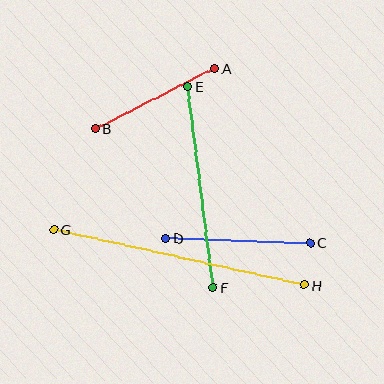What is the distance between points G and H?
The distance is approximately 257 pixels.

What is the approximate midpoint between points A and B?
The midpoint is at approximately (155, 99) pixels.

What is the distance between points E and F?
The distance is approximately 203 pixels.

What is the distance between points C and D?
The distance is approximately 145 pixels.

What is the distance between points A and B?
The distance is approximately 133 pixels.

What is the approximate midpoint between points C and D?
The midpoint is at approximately (238, 240) pixels.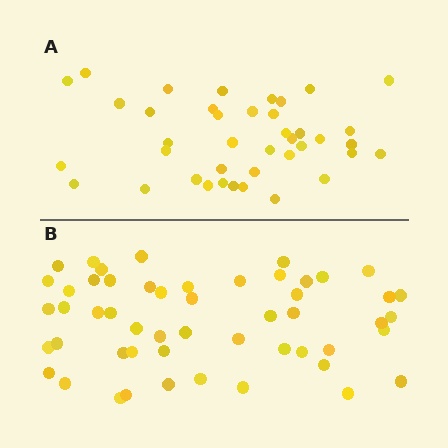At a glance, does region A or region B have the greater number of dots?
Region B (the bottom region) has more dots.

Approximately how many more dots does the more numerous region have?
Region B has roughly 12 or so more dots than region A.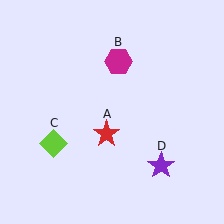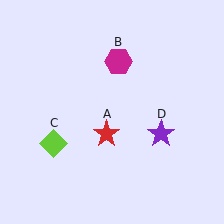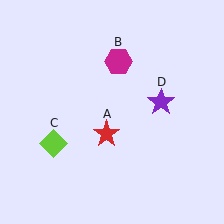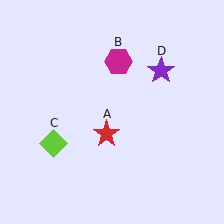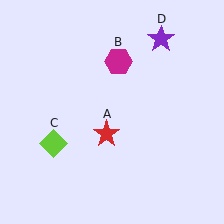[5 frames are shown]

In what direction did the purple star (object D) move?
The purple star (object D) moved up.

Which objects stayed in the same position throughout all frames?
Red star (object A) and magenta hexagon (object B) and lime diamond (object C) remained stationary.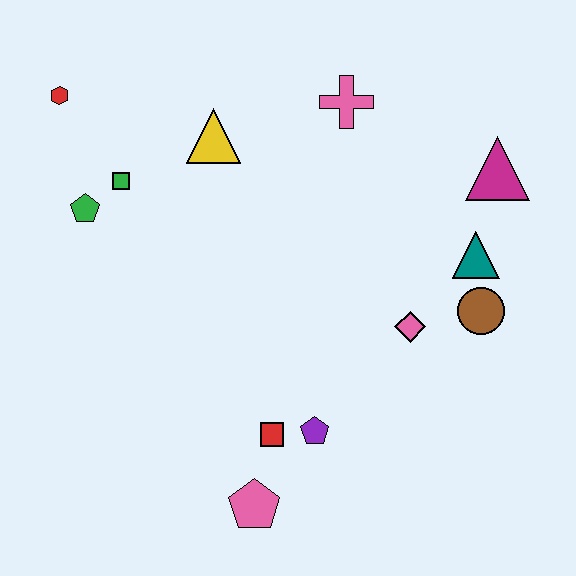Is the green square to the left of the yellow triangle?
Yes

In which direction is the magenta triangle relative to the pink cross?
The magenta triangle is to the right of the pink cross.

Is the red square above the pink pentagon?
Yes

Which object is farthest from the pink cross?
The pink pentagon is farthest from the pink cross.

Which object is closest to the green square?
The green pentagon is closest to the green square.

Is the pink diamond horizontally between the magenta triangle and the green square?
Yes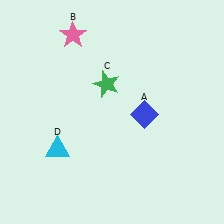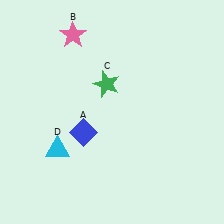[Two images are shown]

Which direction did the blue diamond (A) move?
The blue diamond (A) moved left.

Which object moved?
The blue diamond (A) moved left.